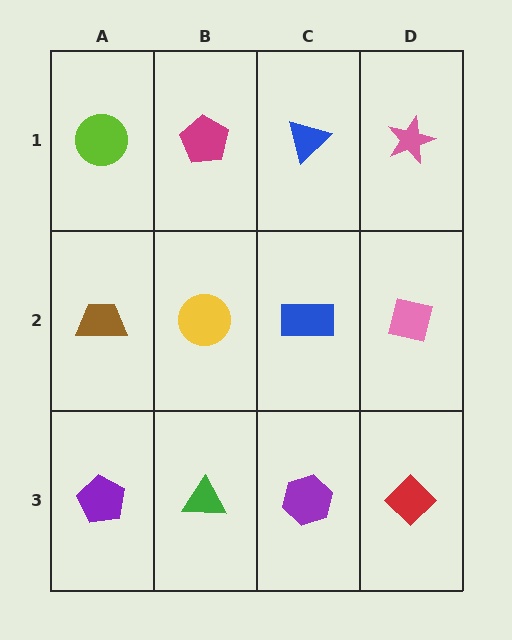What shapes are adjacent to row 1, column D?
A pink square (row 2, column D), a blue triangle (row 1, column C).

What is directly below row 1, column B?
A yellow circle.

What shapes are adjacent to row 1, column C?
A blue rectangle (row 2, column C), a magenta pentagon (row 1, column B), a pink star (row 1, column D).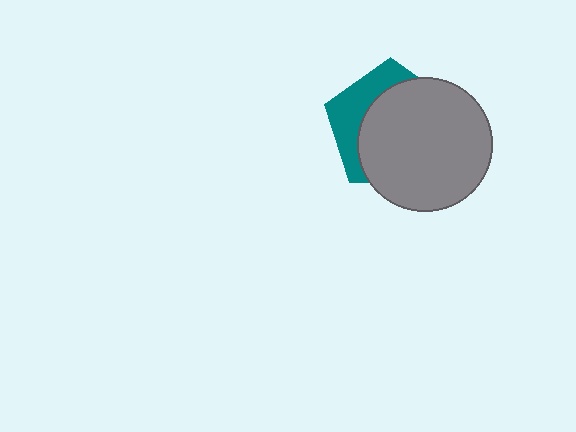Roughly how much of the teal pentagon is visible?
A small part of it is visible (roughly 31%).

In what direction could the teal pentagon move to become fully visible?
The teal pentagon could move toward the upper-left. That would shift it out from behind the gray circle entirely.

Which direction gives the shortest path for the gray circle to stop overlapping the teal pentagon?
Moving toward the lower-right gives the shortest separation.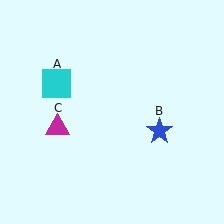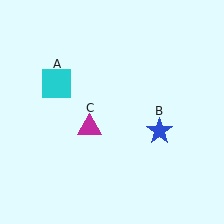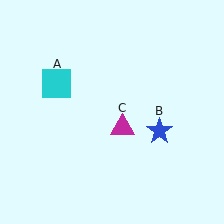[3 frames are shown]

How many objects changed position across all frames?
1 object changed position: magenta triangle (object C).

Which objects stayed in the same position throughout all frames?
Cyan square (object A) and blue star (object B) remained stationary.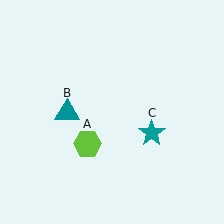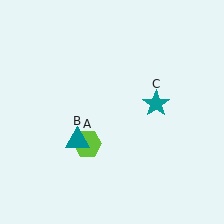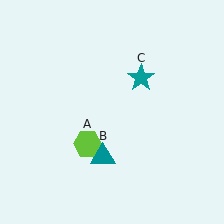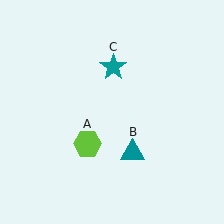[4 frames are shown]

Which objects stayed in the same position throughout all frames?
Lime hexagon (object A) remained stationary.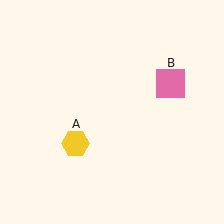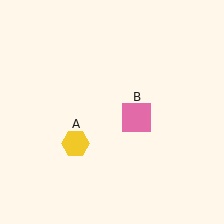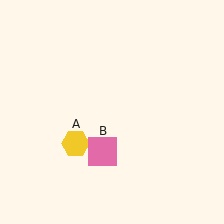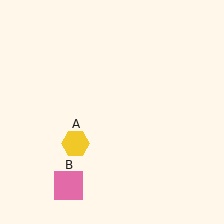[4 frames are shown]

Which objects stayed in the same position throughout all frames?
Yellow hexagon (object A) remained stationary.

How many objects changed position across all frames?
1 object changed position: pink square (object B).